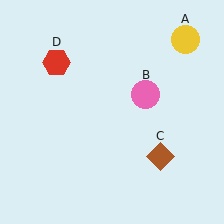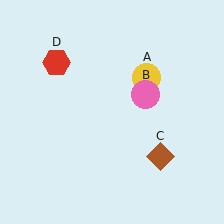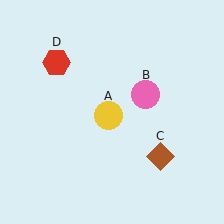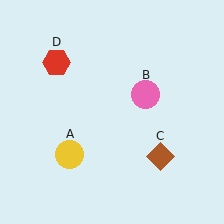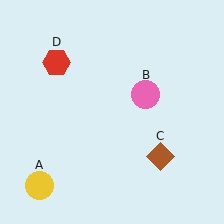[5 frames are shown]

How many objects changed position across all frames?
1 object changed position: yellow circle (object A).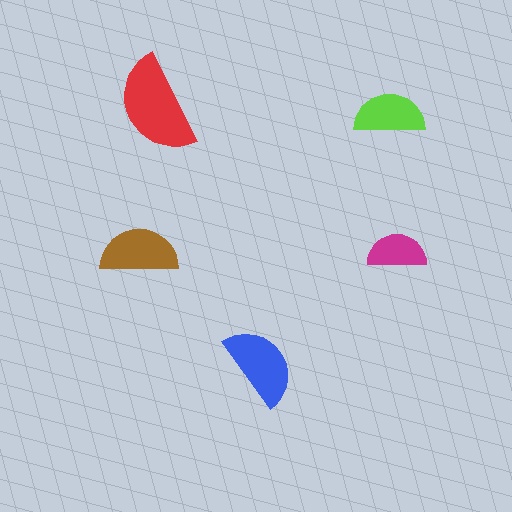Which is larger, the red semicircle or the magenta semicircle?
The red one.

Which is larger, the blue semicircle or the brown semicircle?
The blue one.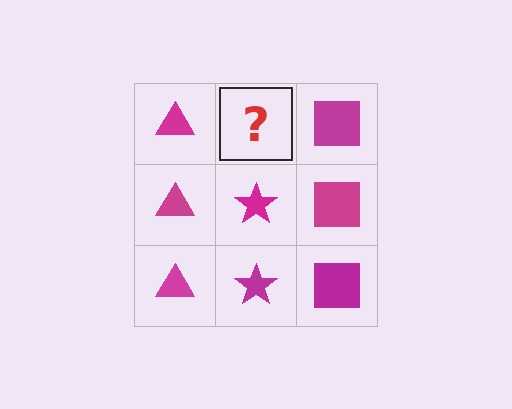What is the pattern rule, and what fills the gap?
The rule is that each column has a consistent shape. The gap should be filled with a magenta star.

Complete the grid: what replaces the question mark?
The question mark should be replaced with a magenta star.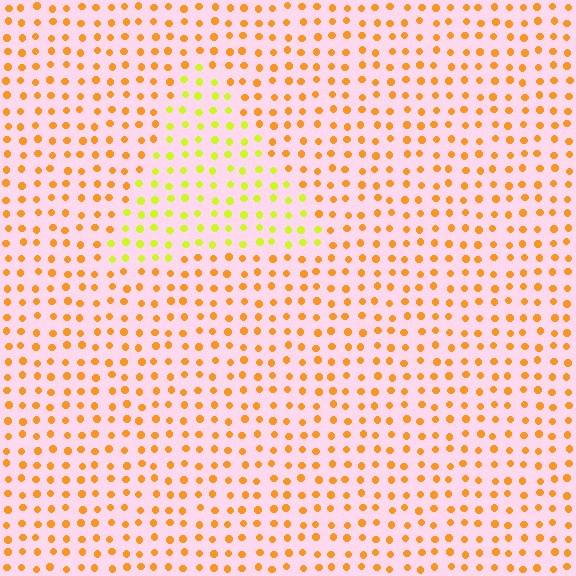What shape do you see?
I see a triangle.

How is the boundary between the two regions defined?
The boundary is defined purely by a slight shift in hue (about 40 degrees). Spacing, size, and orientation are identical on both sides.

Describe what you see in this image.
The image is filled with small orange elements in a uniform arrangement. A triangle-shaped region is visible where the elements are tinted to a slightly different hue, forming a subtle color boundary.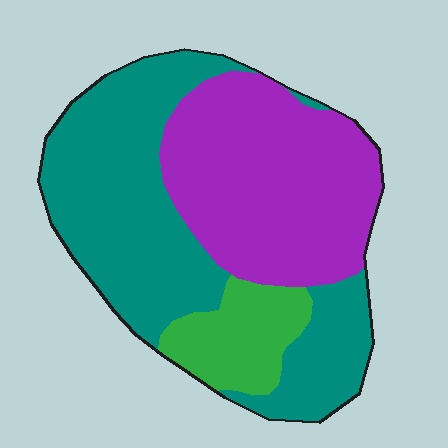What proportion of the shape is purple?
Purple covers 39% of the shape.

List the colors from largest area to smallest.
From largest to smallest: teal, purple, green.